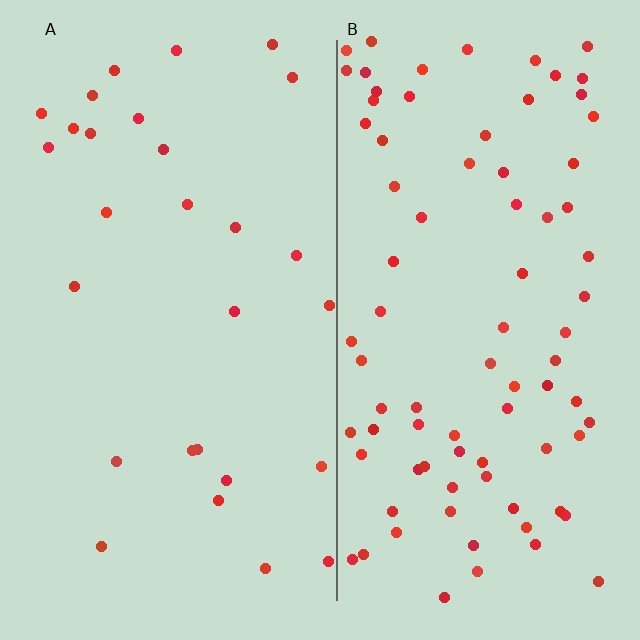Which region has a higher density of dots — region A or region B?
B (the right).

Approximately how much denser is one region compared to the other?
Approximately 3.0× — region B over region A.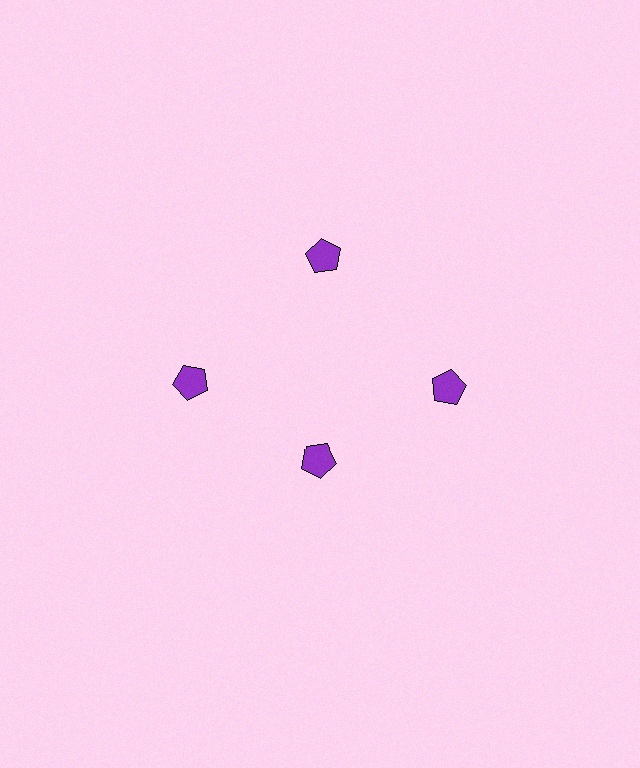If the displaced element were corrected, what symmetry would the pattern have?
It would have 4-fold rotational symmetry — the pattern would map onto itself every 90 degrees.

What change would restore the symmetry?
The symmetry would be restored by moving it outward, back onto the ring so that all 4 pentagons sit at equal angles and equal distance from the center.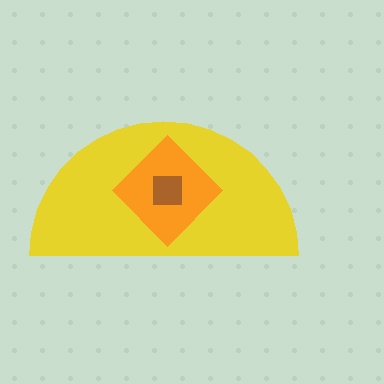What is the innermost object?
The brown square.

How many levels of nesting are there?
3.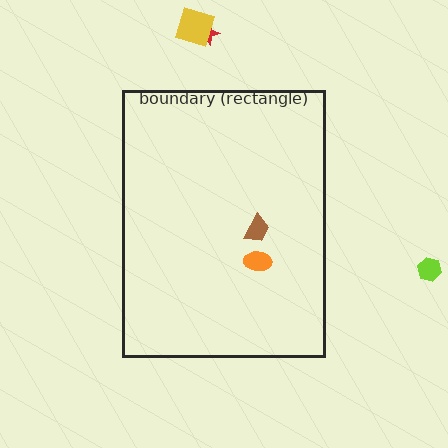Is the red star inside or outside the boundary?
Outside.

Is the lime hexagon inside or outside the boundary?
Outside.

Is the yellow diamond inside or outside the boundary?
Outside.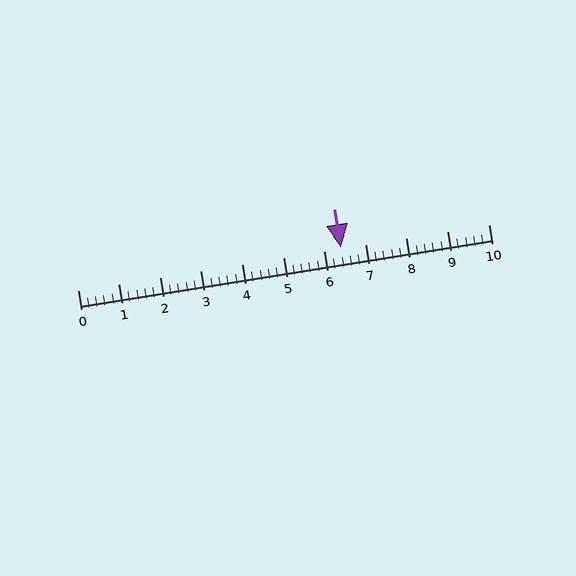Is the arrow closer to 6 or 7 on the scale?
The arrow is closer to 6.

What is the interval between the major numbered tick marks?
The major tick marks are spaced 1 units apart.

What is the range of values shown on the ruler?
The ruler shows values from 0 to 10.